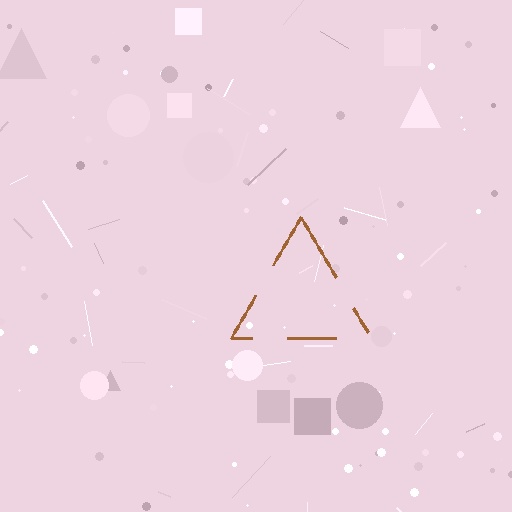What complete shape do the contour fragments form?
The contour fragments form a triangle.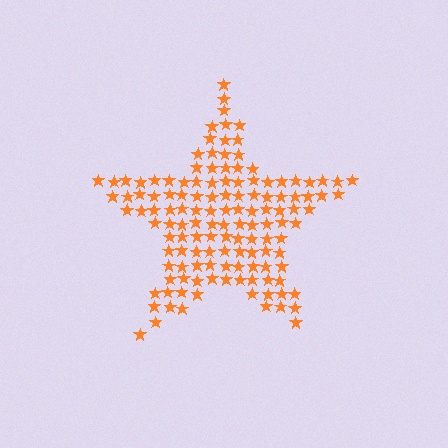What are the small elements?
The small elements are stars.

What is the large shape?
The large shape is a star.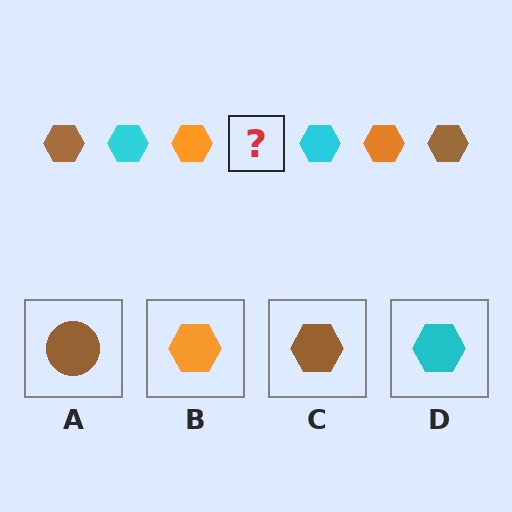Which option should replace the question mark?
Option C.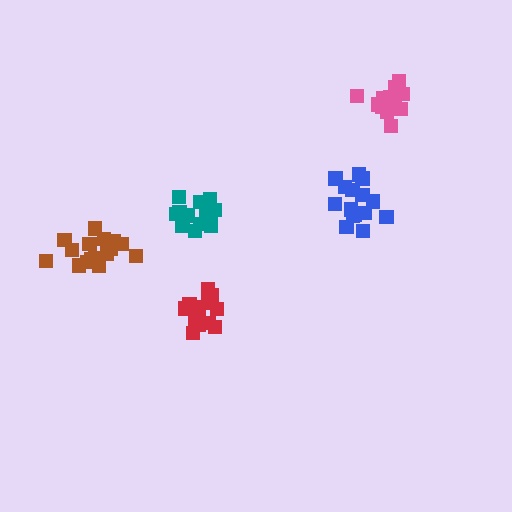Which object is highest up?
The pink cluster is topmost.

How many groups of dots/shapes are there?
There are 5 groups.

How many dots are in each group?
Group 1: 16 dots, Group 2: 14 dots, Group 3: 16 dots, Group 4: 13 dots, Group 5: 18 dots (77 total).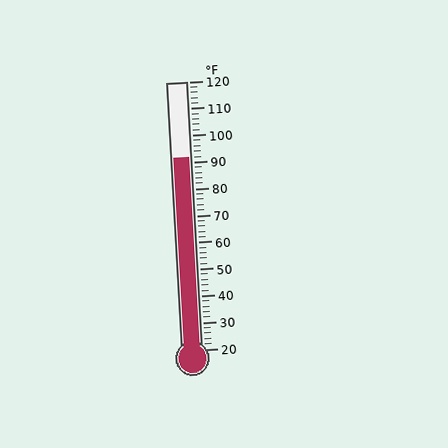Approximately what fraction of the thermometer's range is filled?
The thermometer is filled to approximately 70% of its range.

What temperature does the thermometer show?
The thermometer shows approximately 92°F.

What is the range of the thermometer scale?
The thermometer scale ranges from 20°F to 120°F.